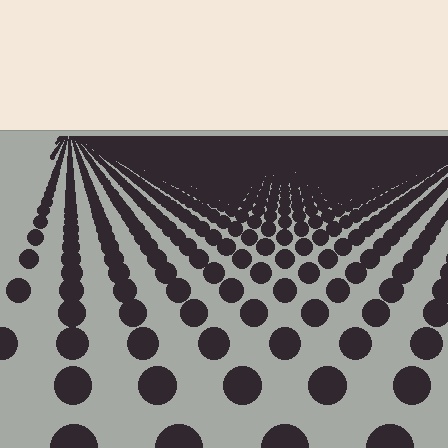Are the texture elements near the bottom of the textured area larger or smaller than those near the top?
Larger. Near the bottom, elements are closer to the viewer and appear at a bigger on-screen size.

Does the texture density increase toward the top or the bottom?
Density increases toward the top.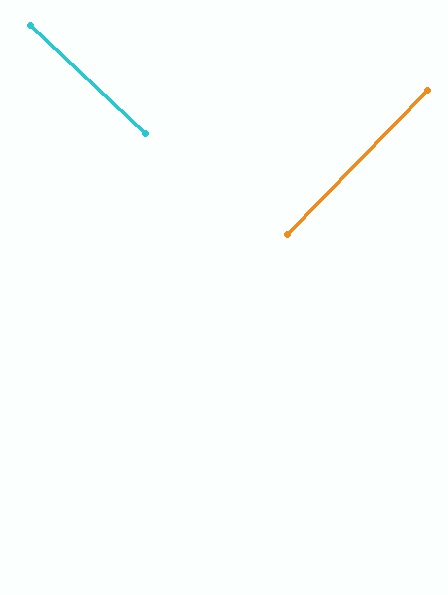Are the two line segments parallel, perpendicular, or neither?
Perpendicular — they meet at approximately 89°.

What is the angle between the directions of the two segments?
Approximately 89 degrees.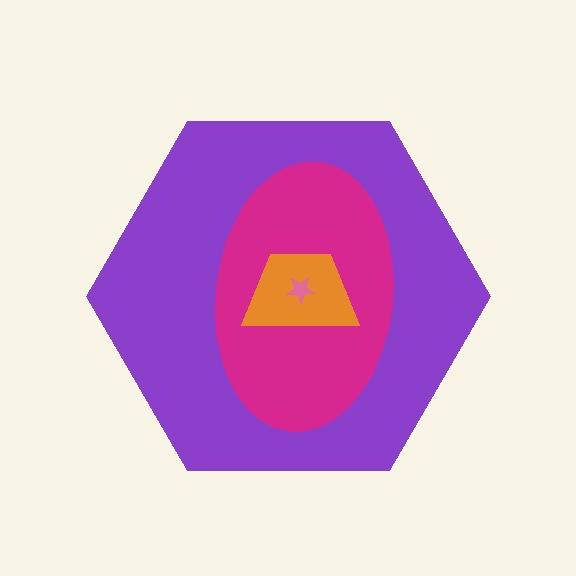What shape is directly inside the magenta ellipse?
The orange trapezoid.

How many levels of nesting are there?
4.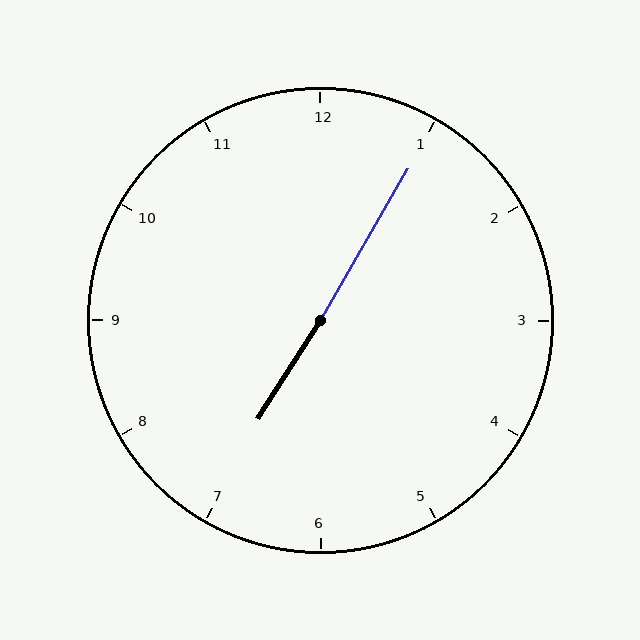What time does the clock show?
7:05.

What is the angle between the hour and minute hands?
Approximately 178 degrees.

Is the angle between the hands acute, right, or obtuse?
It is obtuse.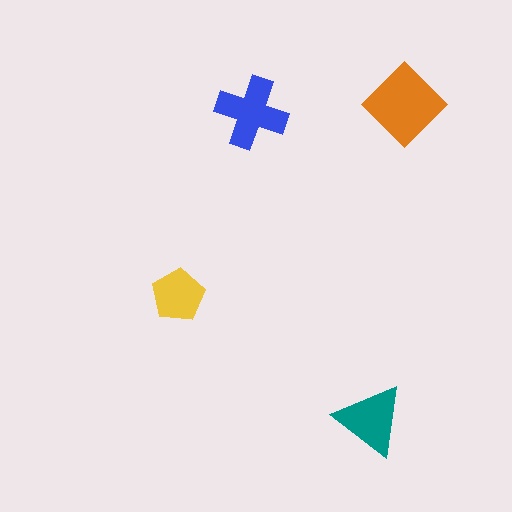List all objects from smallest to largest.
The yellow pentagon, the teal triangle, the blue cross, the orange diamond.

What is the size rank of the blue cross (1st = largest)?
2nd.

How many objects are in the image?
There are 4 objects in the image.